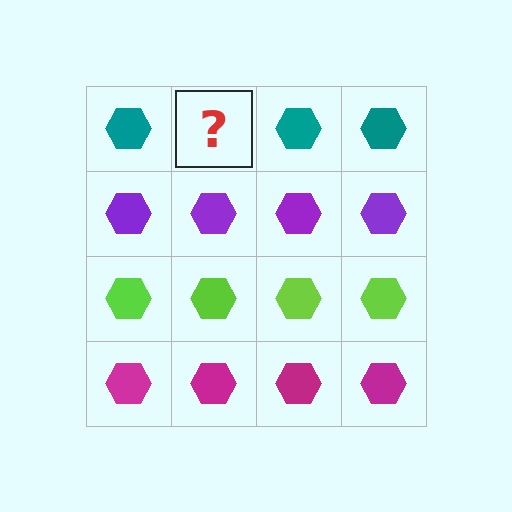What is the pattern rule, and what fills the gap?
The rule is that each row has a consistent color. The gap should be filled with a teal hexagon.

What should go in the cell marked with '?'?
The missing cell should contain a teal hexagon.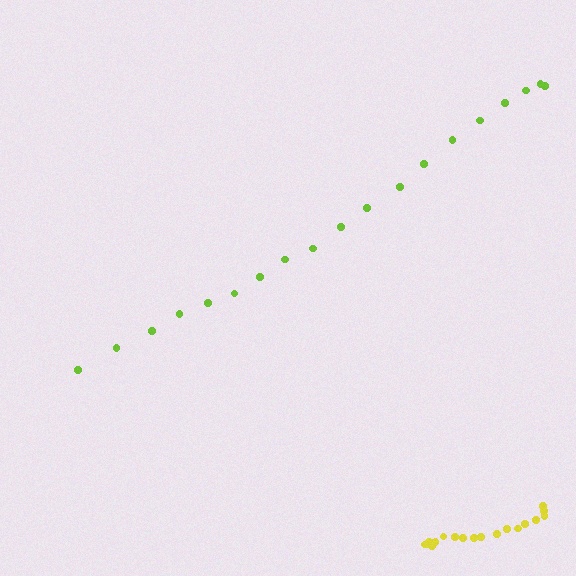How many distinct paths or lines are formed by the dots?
There are 2 distinct paths.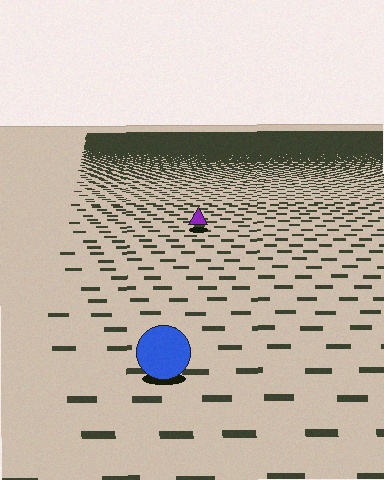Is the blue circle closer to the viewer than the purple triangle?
Yes. The blue circle is closer — you can tell from the texture gradient: the ground texture is coarser near it.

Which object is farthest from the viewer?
The purple triangle is farthest from the viewer. It appears smaller and the ground texture around it is denser.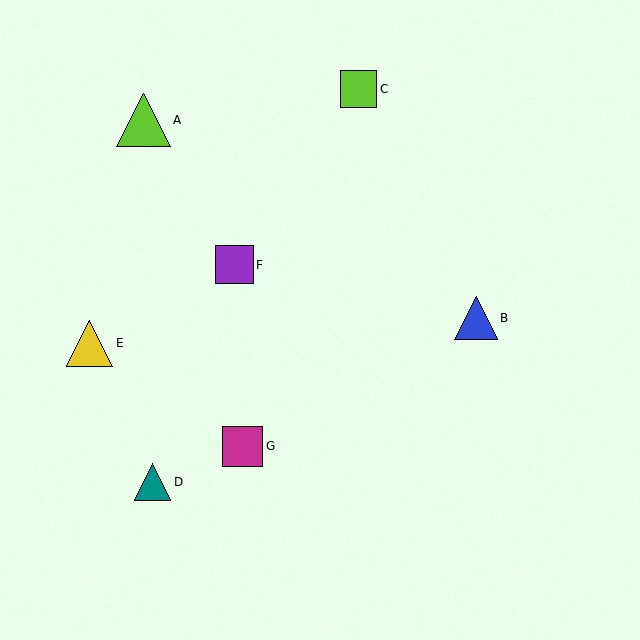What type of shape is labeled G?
Shape G is a magenta square.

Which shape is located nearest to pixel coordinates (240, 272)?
The purple square (labeled F) at (235, 265) is nearest to that location.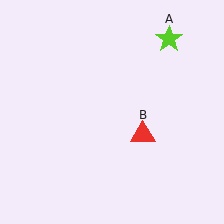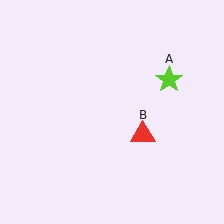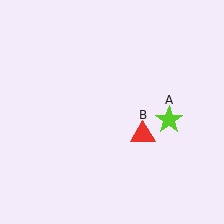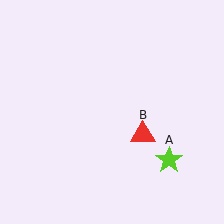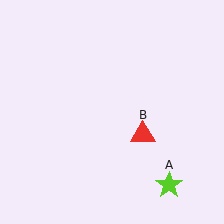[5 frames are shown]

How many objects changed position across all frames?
1 object changed position: lime star (object A).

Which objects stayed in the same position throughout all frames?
Red triangle (object B) remained stationary.